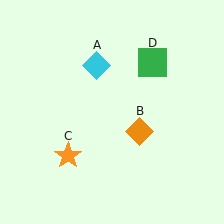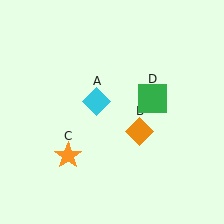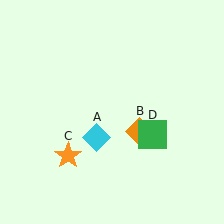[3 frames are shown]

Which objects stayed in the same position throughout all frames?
Orange diamond (object B) and orange star (object C) remained stationary.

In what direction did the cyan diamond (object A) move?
The cyan diamond (object A) moved down.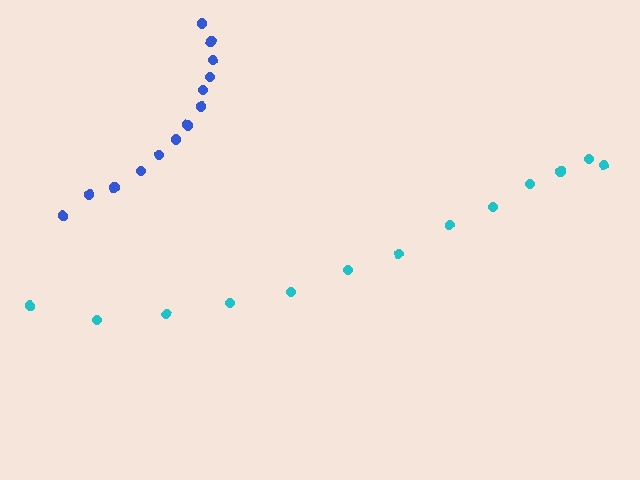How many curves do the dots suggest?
There are 2 distinct paths.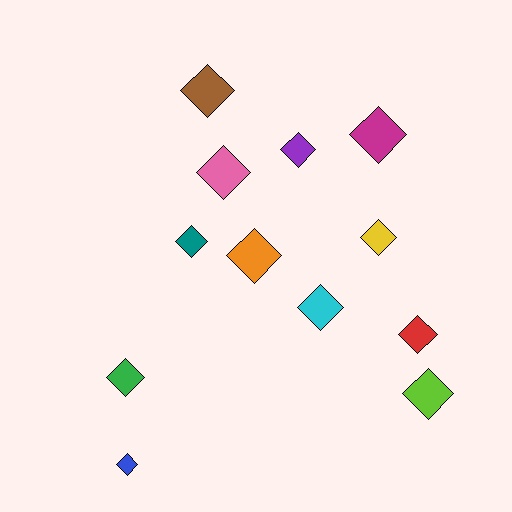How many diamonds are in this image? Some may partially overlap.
There are 12 diamonds.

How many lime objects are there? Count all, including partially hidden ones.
There is 1 lime object.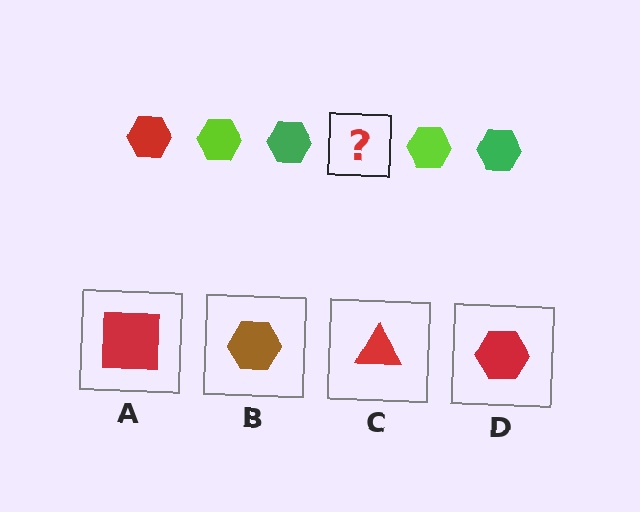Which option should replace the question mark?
Option D.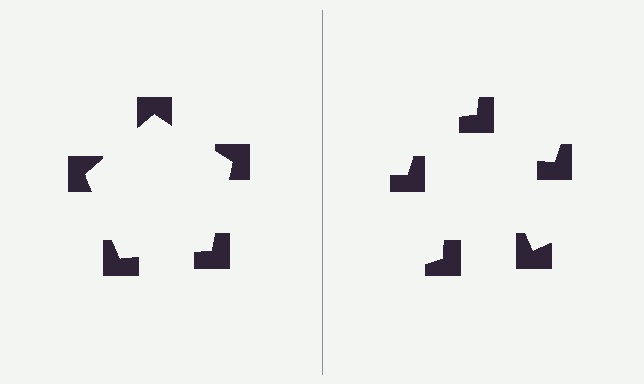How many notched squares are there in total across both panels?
10 — 5 on each side.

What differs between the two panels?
The notched squares are positioned identically on both sides; only the wedge orientations differ. On the left they align to a pentagon; on the right they are misaligned.